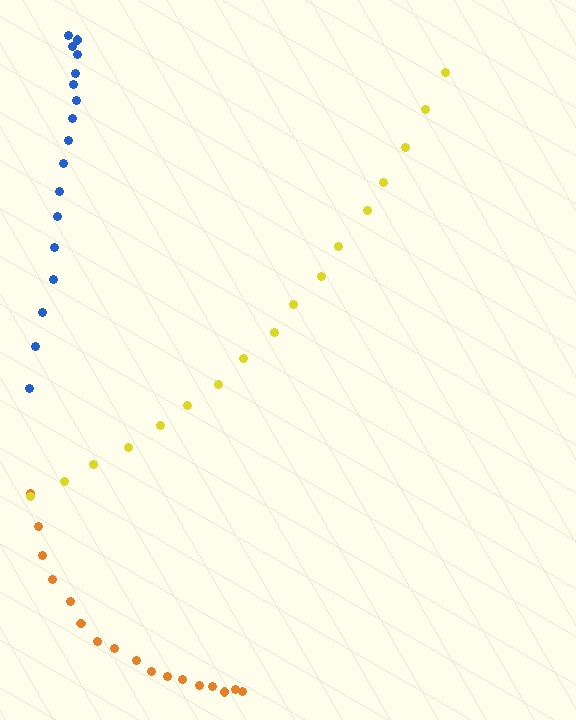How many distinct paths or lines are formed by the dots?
There are 3 distinct paths.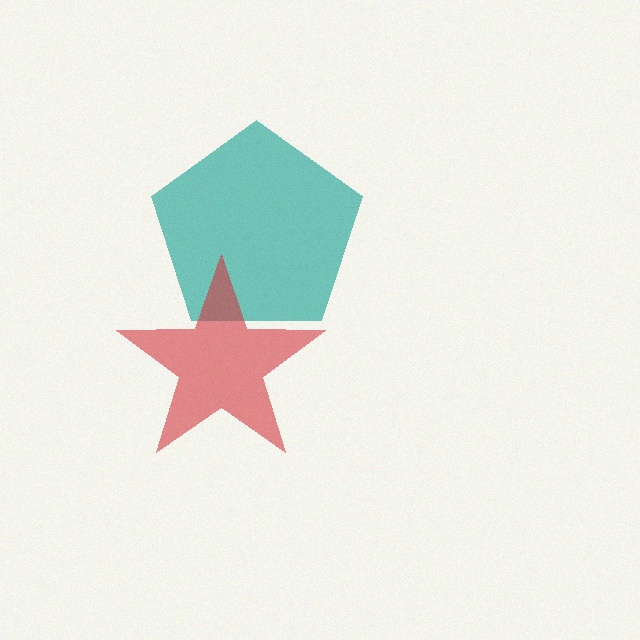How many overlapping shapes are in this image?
There are 2 overlapping shapes in the image.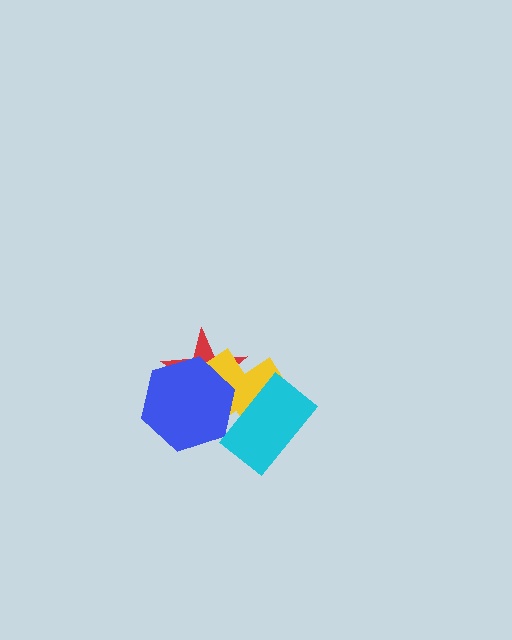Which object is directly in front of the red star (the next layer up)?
The yellow cross is directly in front of the red star.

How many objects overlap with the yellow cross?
3 objects overlap with the yellow cross.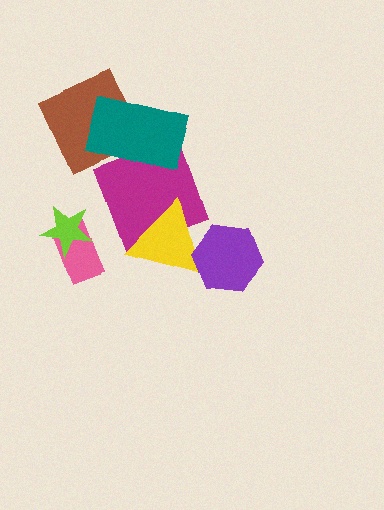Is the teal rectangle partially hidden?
No, no other shape covers it.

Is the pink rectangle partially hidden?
Yes, it is partially covered by another shape.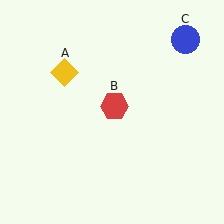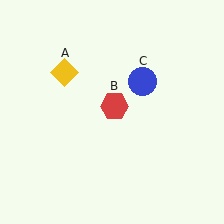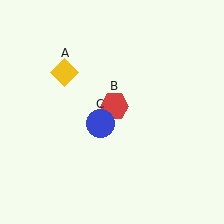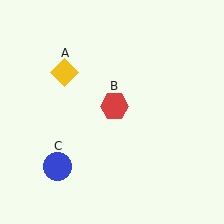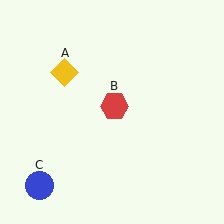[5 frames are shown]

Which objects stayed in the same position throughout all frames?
Yellow diamond (object A) and red hexagon (object B) remained stationary.